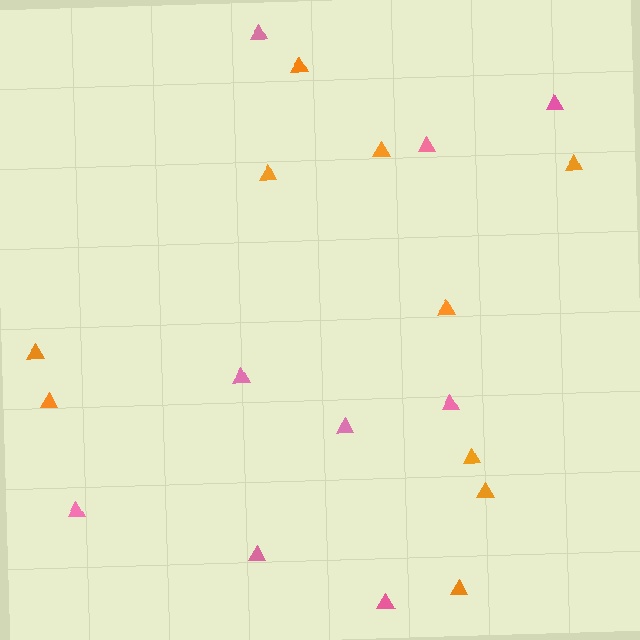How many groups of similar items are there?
There are 2 groups: one group of pink triangles (9) and one group of orange triangles (10).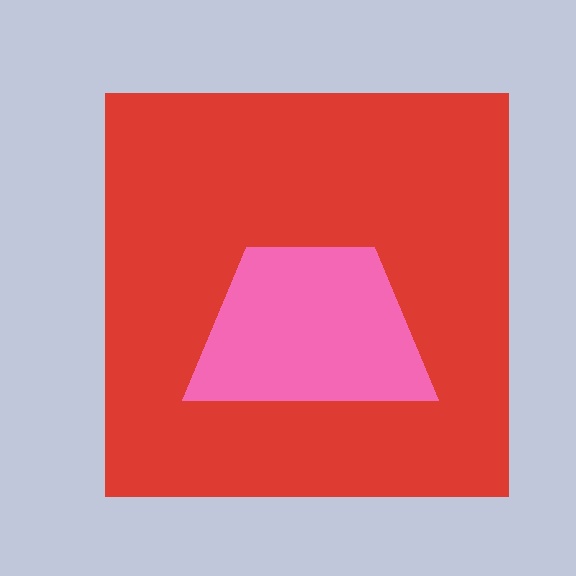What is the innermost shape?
The pink trapezoid.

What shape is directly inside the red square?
The pink trapezoid.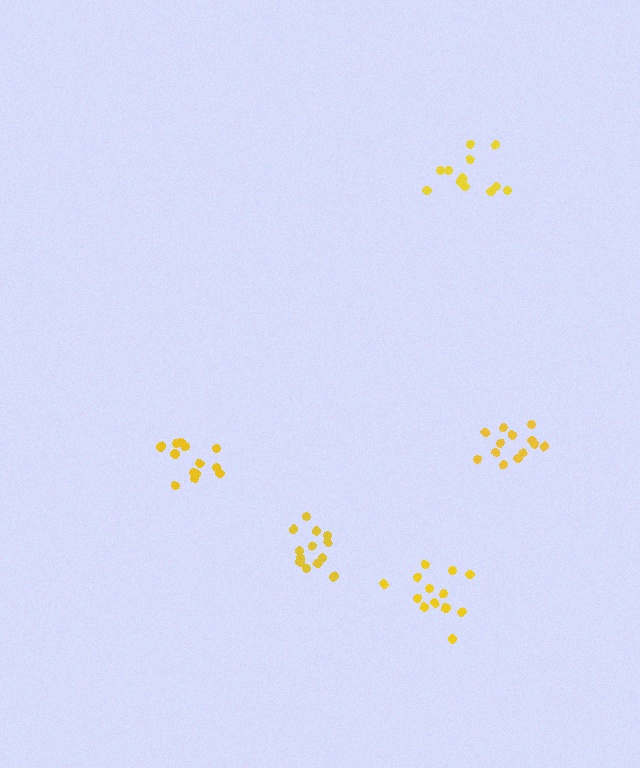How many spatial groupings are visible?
There are 5 spatial groupings.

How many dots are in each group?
Group 1: 12 dots, Group 2: 13 dots, Group 3: 13 dots, Group 4: 13 dots, Group 5: 14 dots (65 total).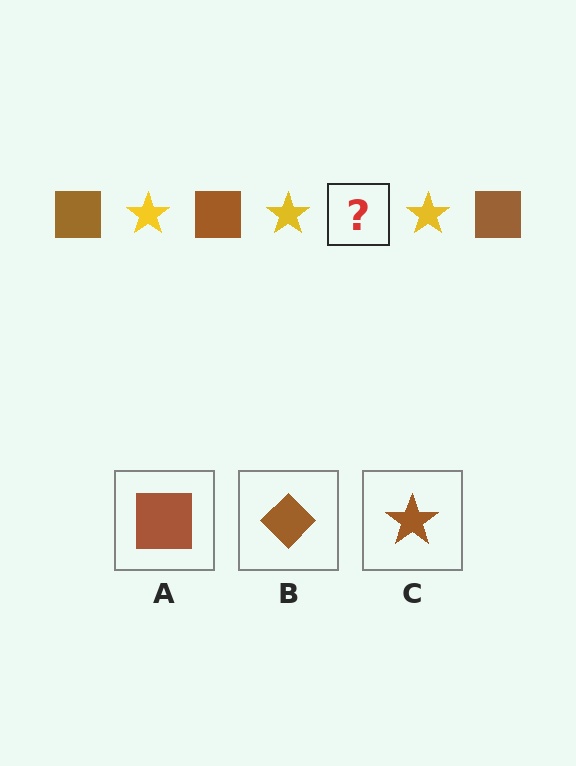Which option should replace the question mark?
Option A.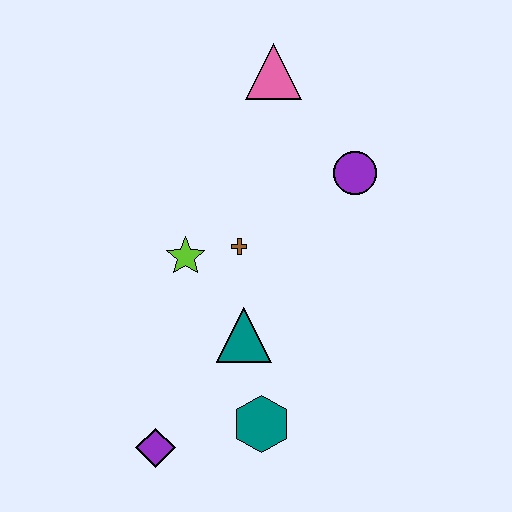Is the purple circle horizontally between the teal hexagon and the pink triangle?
No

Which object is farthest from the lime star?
The pink triangle is farthest from the lime star.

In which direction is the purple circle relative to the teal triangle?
The purple circle is above the teal triangle.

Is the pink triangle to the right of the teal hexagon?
Yes